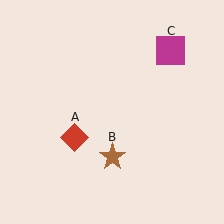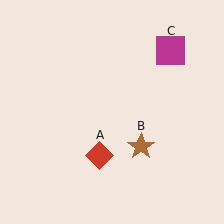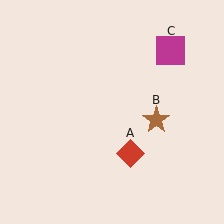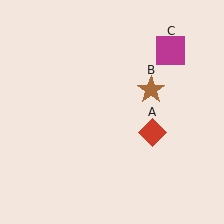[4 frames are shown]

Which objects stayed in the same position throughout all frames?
Magenta square (object C) remained stationary.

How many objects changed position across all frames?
2 objects changed position: red diamond (object A), brown star (object B).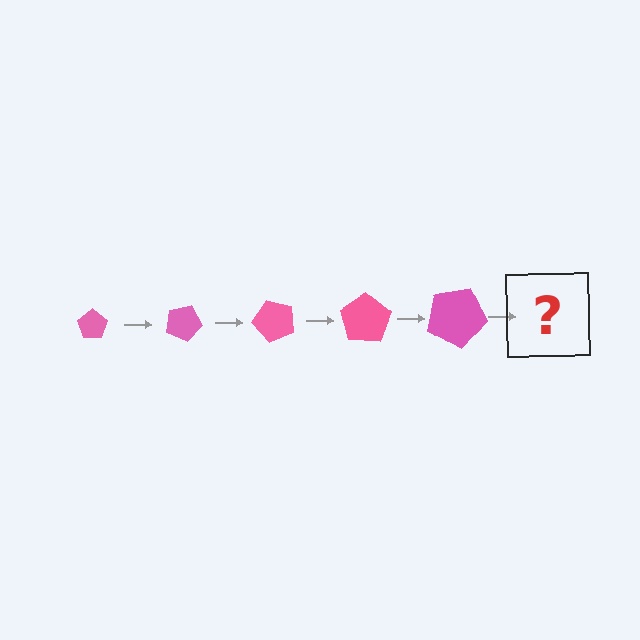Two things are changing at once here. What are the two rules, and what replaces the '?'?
The two rules are that the pentagon grows larger each step and it rotates 25 degrees each step. The '?' should be a pentagon, larger than the previous one and rotated 125 degrees from the start.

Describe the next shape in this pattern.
It should be a pentagon, larger than the previous one and rotated 125 degrees from the start.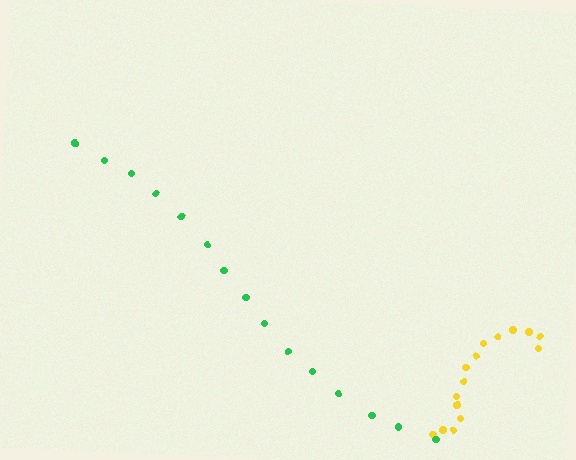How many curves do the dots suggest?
There are 2 distinct paths.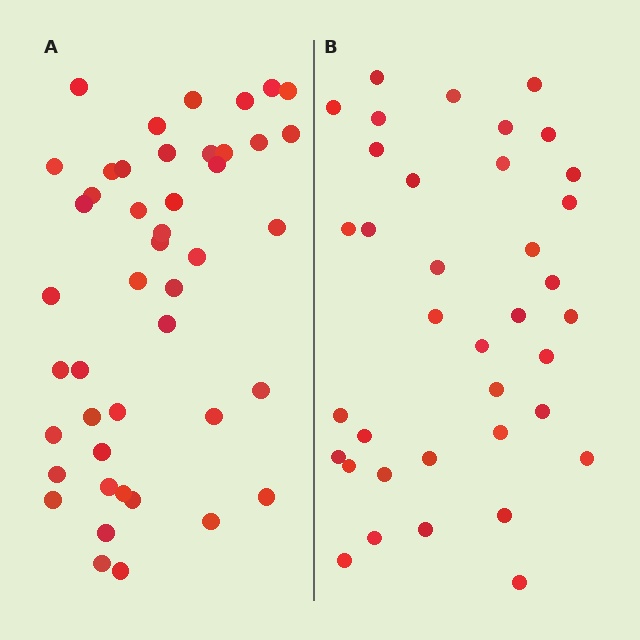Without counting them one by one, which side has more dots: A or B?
Region A (the left region) has more dots.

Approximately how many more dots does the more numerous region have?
Region A has roughly 8 or so more dots than region B.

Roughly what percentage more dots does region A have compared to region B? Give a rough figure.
About 20% more.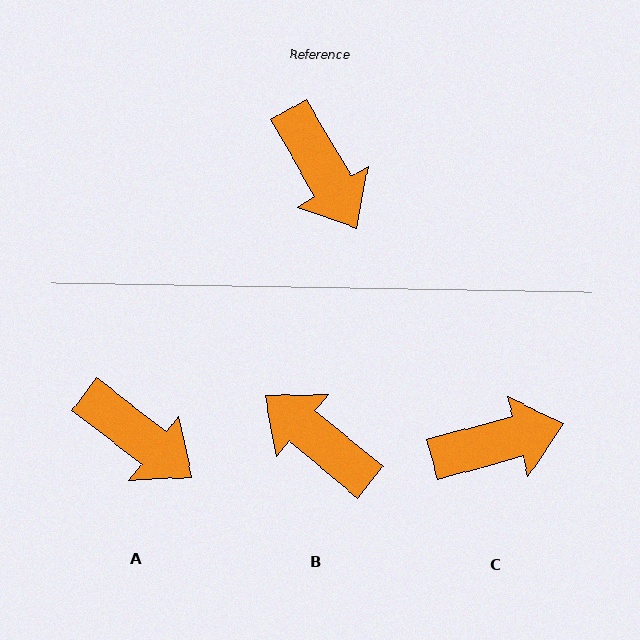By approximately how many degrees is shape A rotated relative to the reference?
Approximately 22 degrees counter-clockwise.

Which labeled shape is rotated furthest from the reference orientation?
B, about 160 degrees away.